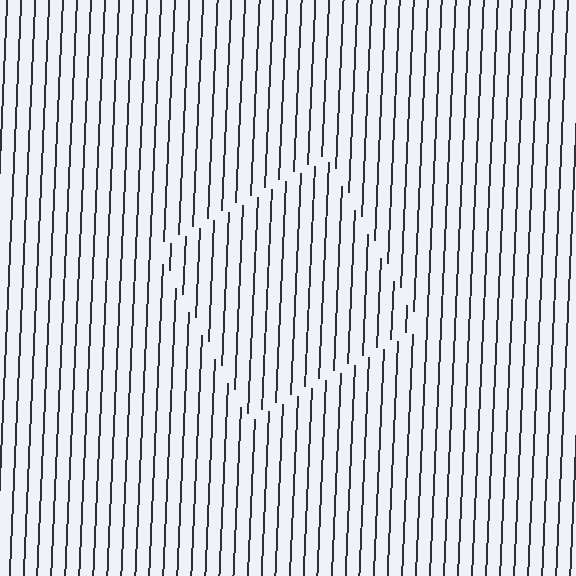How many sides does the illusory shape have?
4 sides — the line-ends trace a square.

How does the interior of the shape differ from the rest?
The interior of the shape contains the same grating, shifted by half a period — the contour is defined by the phase discontinuity where line-ends from the inner and outer gratings abut.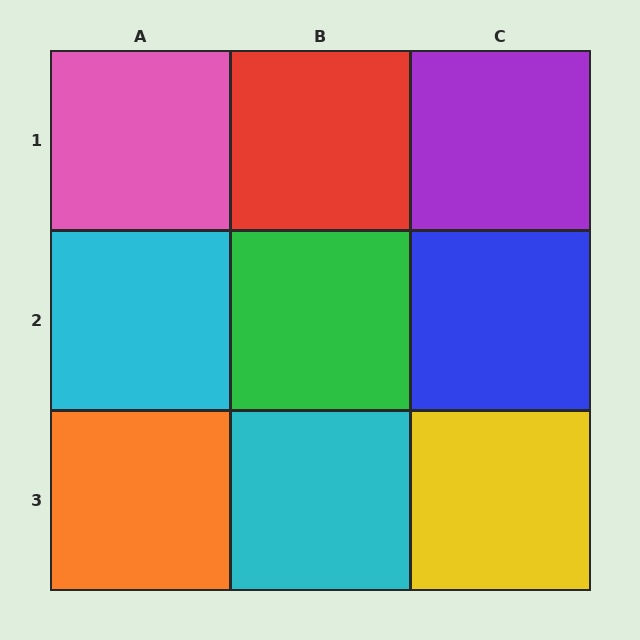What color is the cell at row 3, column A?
Orange.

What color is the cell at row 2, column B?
Green.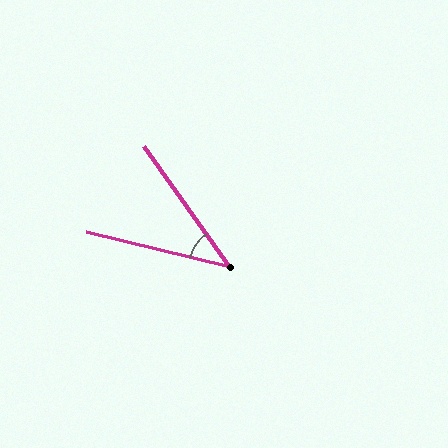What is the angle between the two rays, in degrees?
Approximately 41 degrees.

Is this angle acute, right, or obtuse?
It is acute.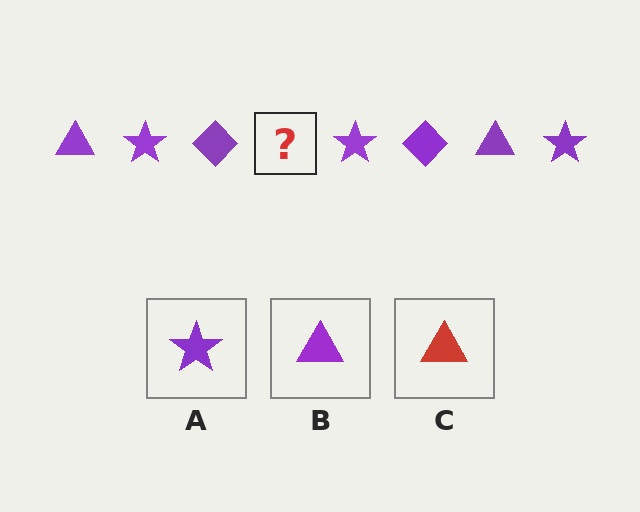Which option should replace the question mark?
Option B.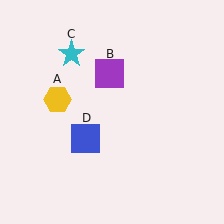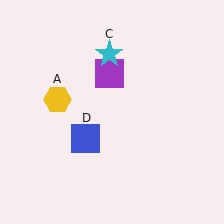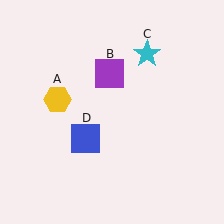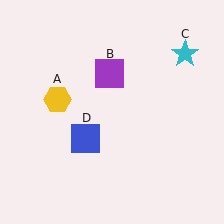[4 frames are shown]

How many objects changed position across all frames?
1 object changed position: cyan star (object C).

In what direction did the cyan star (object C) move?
The cyan star (object C) moved right.